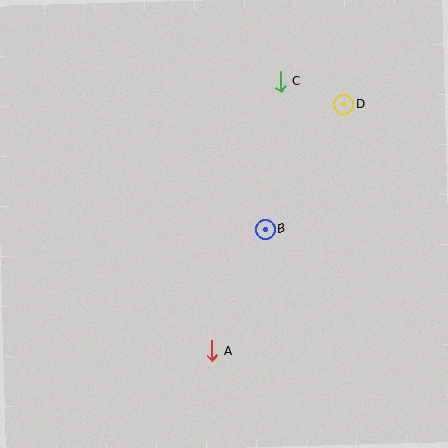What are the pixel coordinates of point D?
Point D is at (344, 105).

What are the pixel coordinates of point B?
Point B is at (266, 229).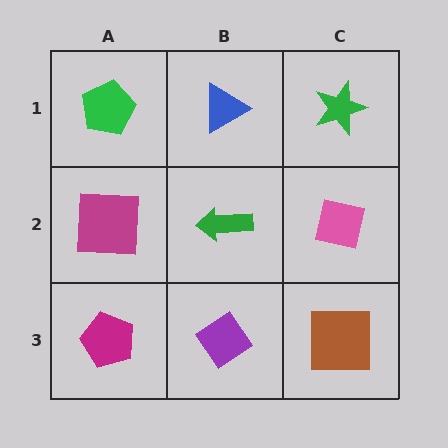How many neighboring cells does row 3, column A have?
2.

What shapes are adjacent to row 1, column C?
A pink square (row 2, column C), a blue triangle (row 1, column B).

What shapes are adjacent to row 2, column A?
A green pentagon (row 1, column A), a magenta pentagon (row 3, column A), a green arrow (row 2, column B).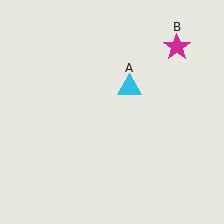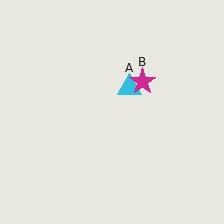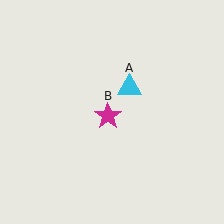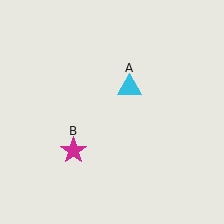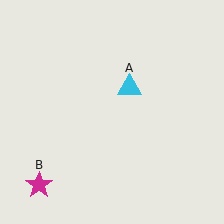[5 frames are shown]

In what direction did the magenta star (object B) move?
The magenta star (object B) moved down and to the left.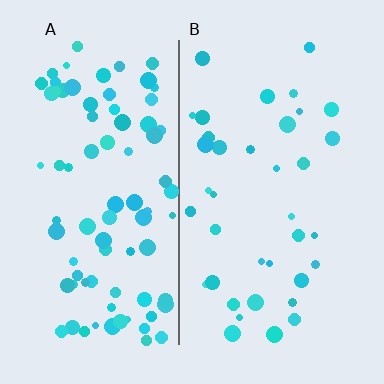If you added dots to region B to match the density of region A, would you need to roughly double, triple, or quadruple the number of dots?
Approximately double.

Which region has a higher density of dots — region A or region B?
A (the left).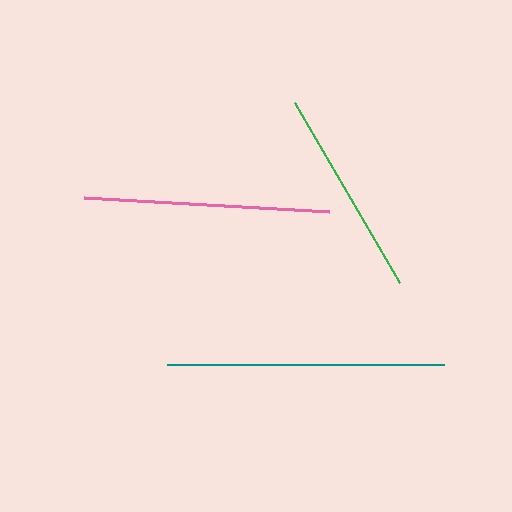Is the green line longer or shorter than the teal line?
The teal line is longer than the green line.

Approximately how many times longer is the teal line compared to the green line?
The teal line is approximately 1.3 times the length of the green line.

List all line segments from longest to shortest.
From longest to shortest: teal, pink, green.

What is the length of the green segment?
The green segment is approximately 209 pixels long.